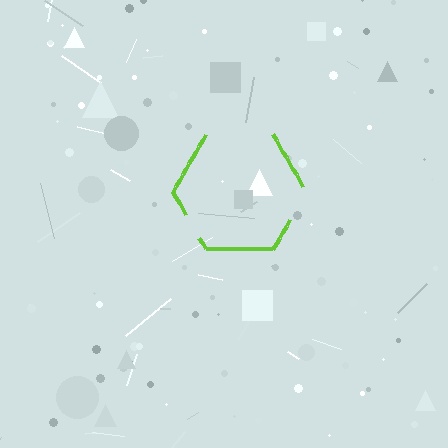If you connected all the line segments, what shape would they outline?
They would outline a hexagon.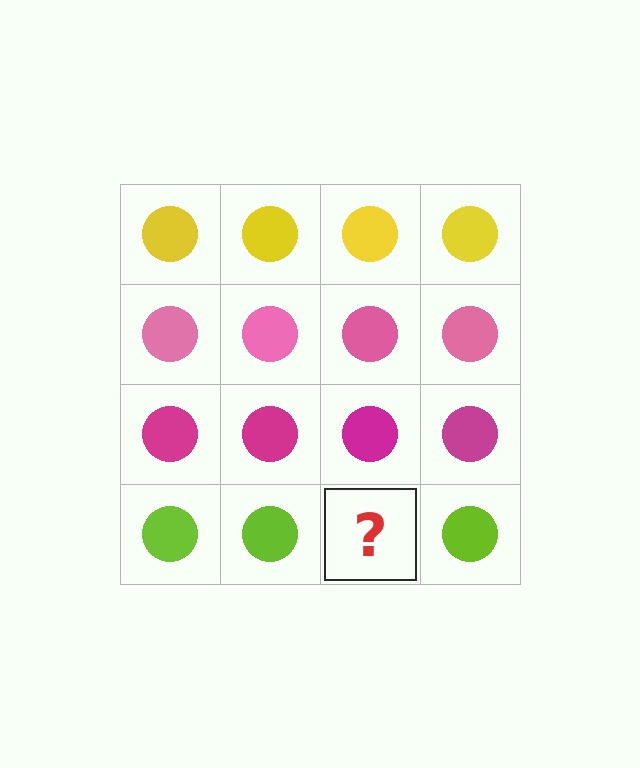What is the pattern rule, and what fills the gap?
The rule is that each row has a consistent color. The gap should be filled with a lime circle.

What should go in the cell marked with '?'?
The missing cell should contain a lime circle.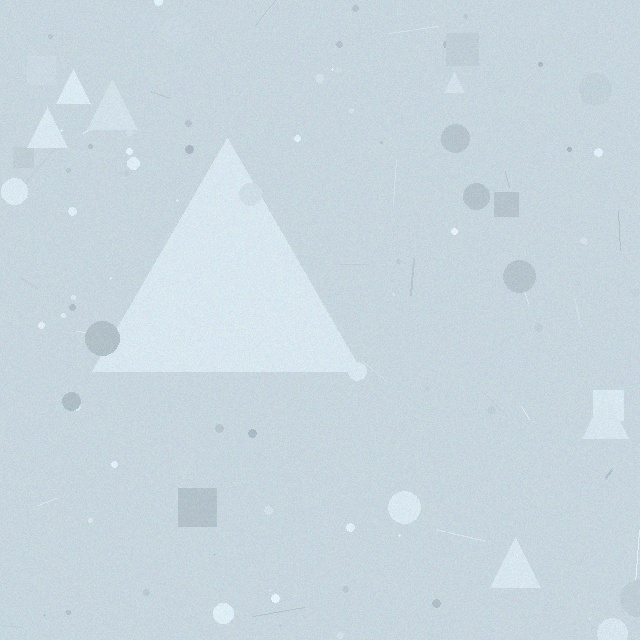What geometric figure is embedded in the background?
A triangle is embedded in the background.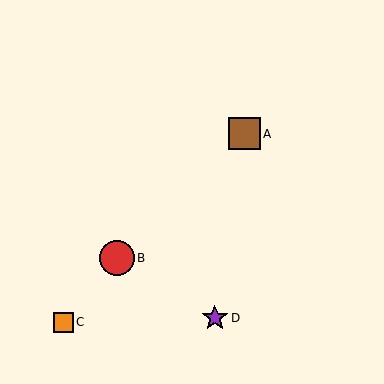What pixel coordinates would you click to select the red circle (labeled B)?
Click at (117, 258) to select the red circle B.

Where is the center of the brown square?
The center of the brown square is at (244, 134).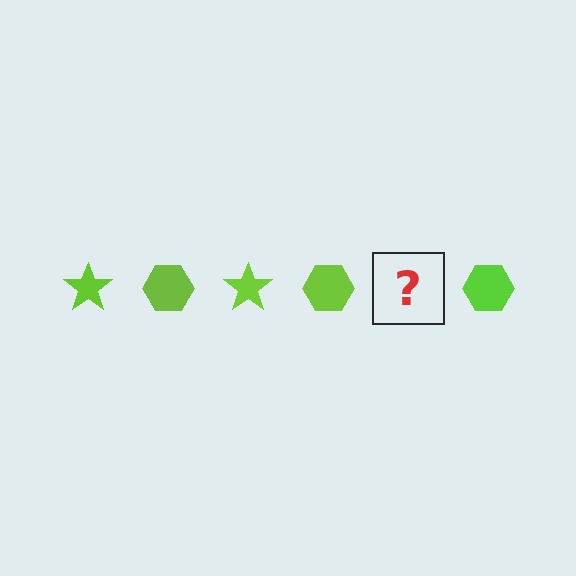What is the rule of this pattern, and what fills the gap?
The rule is that the pattern cycles through star, hexagon shapes in lime. The gap should be filled with a lime star.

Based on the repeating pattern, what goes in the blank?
The blank should be a lime star.